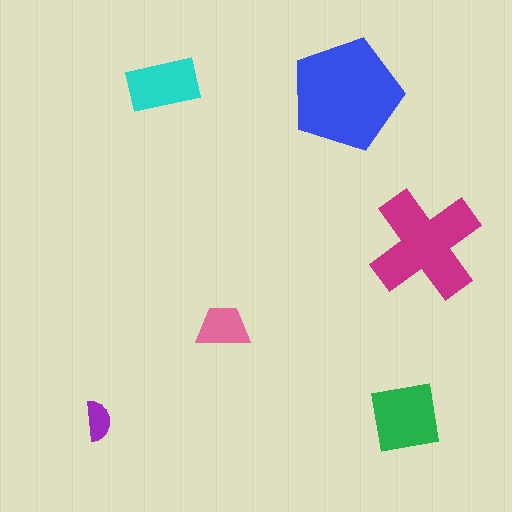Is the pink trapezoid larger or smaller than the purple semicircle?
Larger.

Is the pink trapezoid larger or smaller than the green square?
Smaller.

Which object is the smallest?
The purple semicircle.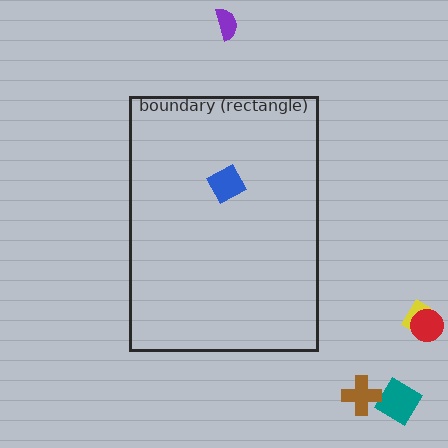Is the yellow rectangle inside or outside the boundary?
Outside.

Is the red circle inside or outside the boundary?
Outside.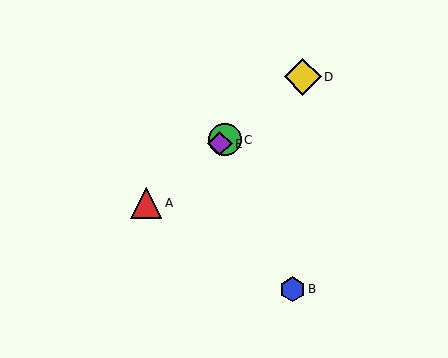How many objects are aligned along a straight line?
4 objects (A, C, D, E) are aligned along a straight line.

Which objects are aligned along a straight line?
Objects A, C, D, E are aligned along a straight line.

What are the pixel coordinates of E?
Object E is at (220, 144).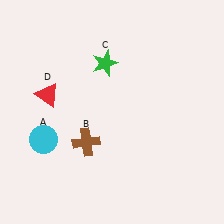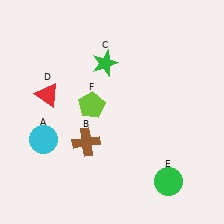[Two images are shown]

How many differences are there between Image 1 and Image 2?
There are 2 differences between the two images.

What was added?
A green circle (E), a lime pentagon (F) were added in Image 2.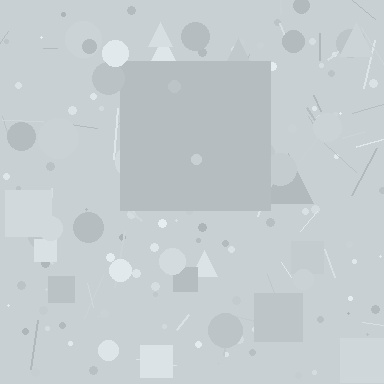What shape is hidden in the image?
A square is hidden in the image.